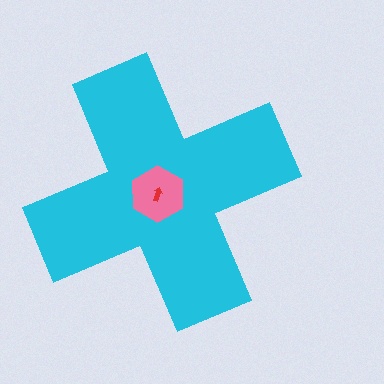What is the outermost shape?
The cyan cross.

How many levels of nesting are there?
3.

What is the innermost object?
The red arrow.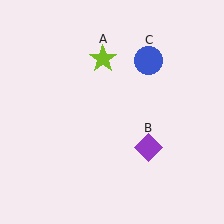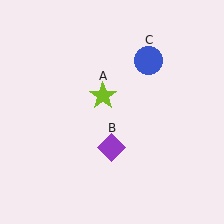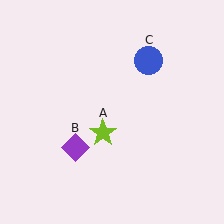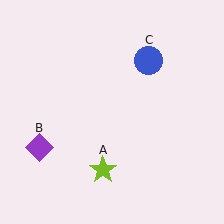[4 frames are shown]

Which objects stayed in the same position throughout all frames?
Blue circle (object C) remained stationary.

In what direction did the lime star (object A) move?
The lime star (object A) moved down.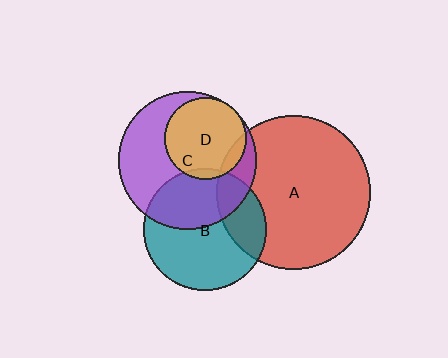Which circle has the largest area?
Circle A (red).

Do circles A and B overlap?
Yes.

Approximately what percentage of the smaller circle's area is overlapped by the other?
Approximately 25%.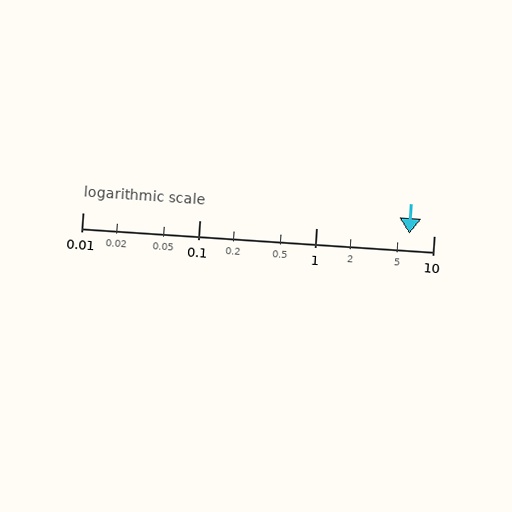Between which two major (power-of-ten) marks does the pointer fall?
The pointer is between 1 and 10.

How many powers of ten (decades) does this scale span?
The scale spans 3 decades, from 0.01 to 10.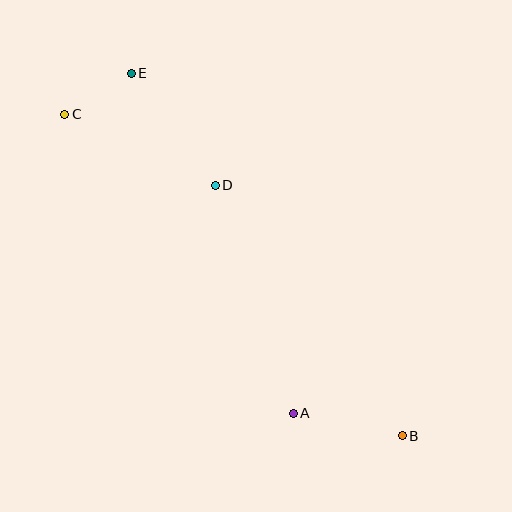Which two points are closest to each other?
Points C and E are closest to each other.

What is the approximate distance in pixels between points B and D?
The distance between B and D is approximately 312 pixels.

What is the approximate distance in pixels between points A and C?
The distance between A and C is approximately 377 pixels.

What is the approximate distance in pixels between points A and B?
The distance between A and B is approximately 111 pixels.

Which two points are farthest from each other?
Points B and C are farthest from each other.